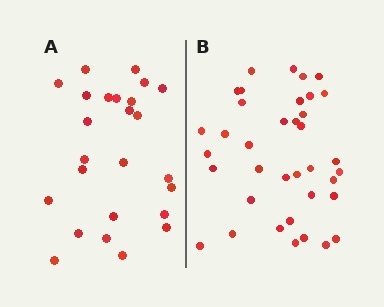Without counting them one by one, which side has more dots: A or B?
Region B (the right region) has more dots.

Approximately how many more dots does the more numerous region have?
Region B has roughly 12 or so more dots than region A.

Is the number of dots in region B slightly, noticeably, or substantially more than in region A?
Region B has substantially more. The ratio is roughly 1.5 to 1.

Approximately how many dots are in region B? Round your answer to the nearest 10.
About 40 dots. (The exact count is 37, which rounds to 40.)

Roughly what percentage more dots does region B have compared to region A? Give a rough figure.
About 50% more.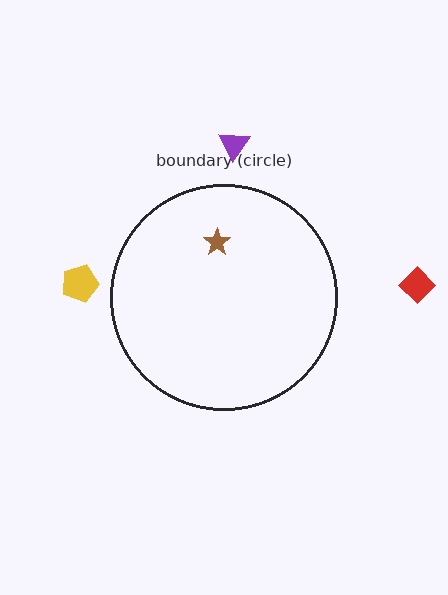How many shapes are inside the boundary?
1 inside, 3 outside.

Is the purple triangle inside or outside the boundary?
Outside.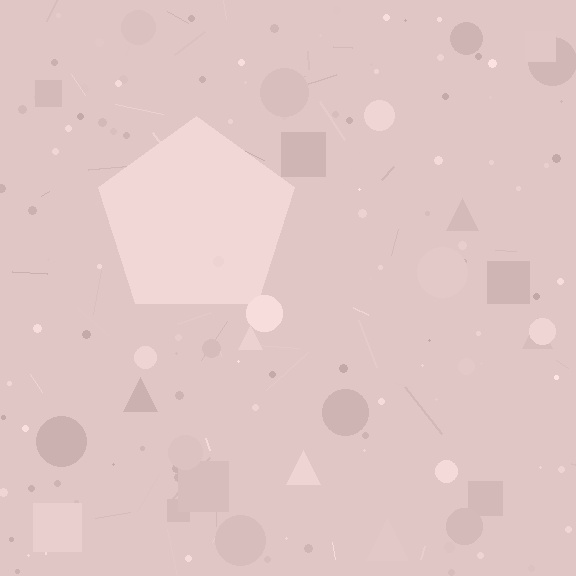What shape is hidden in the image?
A pentagon is hidden in the image.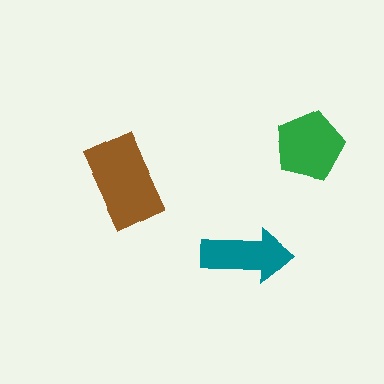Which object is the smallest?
The teal arrow.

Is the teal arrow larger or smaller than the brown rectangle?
Smaller.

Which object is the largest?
The brown rectangle.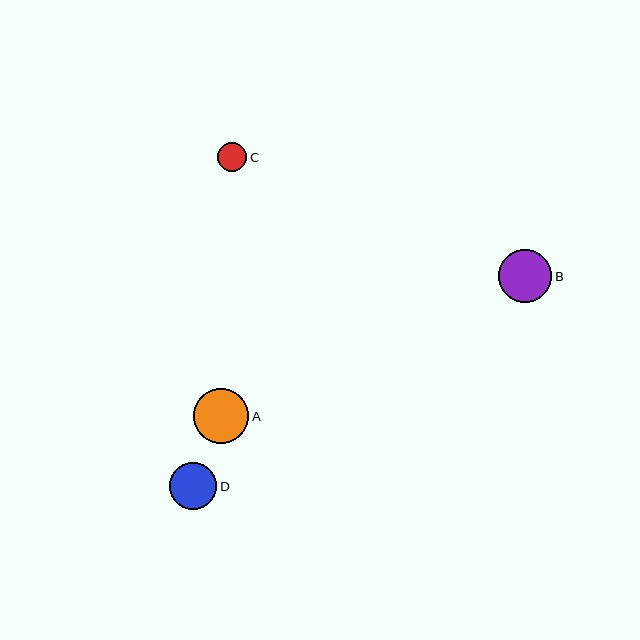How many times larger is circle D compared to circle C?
Circle D is approximately 1.6 times the size of circle C.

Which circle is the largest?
Circle A is the largest with a size of approximately 55 pixels.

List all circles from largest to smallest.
From largest to smallest: A, B, D, C.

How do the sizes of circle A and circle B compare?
Circle A and circle B are approximately the same size.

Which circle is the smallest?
Circle C is the smallest with a size of approximately 29 pixels.